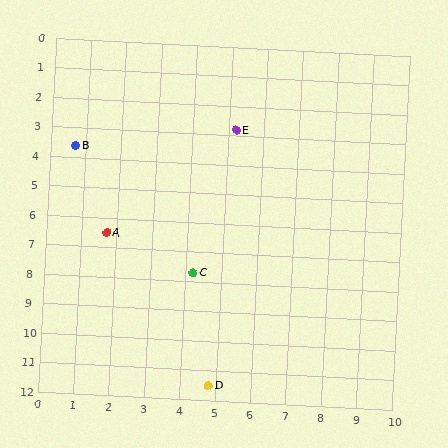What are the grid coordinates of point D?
Point D is at approximately (4.8, 11.5).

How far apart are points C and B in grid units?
Points C and B are about 5.4 grid units apart.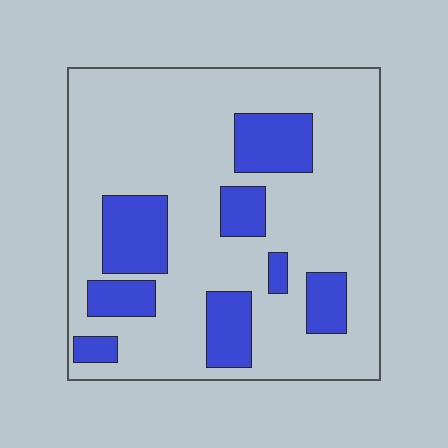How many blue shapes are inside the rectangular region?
8.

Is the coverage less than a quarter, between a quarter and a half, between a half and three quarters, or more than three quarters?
Less than a quarter.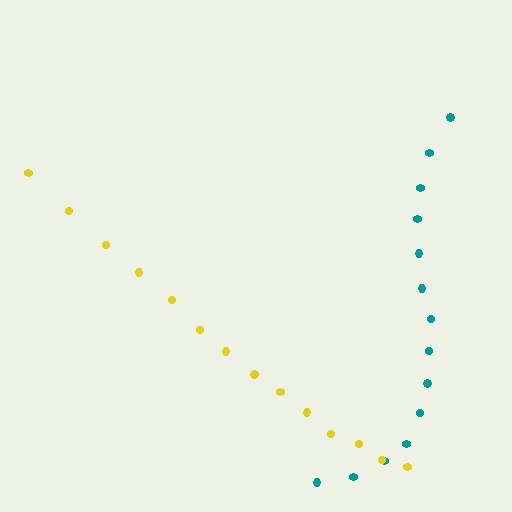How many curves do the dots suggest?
There are 2 distinct paths.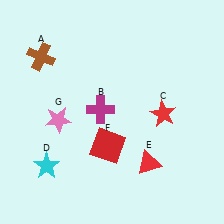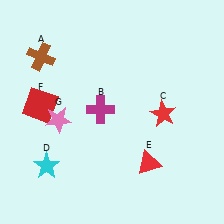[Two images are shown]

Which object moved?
The red square (F) moved left.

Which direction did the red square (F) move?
The red square (F) moved left.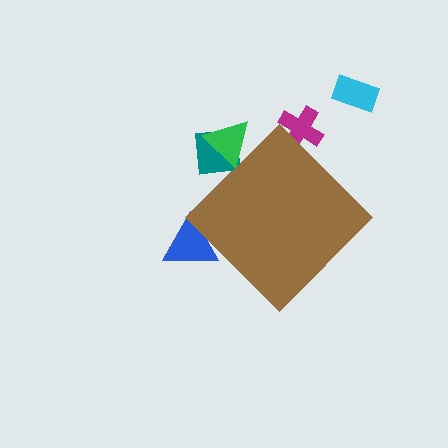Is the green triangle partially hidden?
Yes, the green triangle is partially hidden behind the brown diamond.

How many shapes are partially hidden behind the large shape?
4 shapes are partially hidden.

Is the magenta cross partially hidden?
Yes, the magenta cross is partially hidden behind the brown diamond.